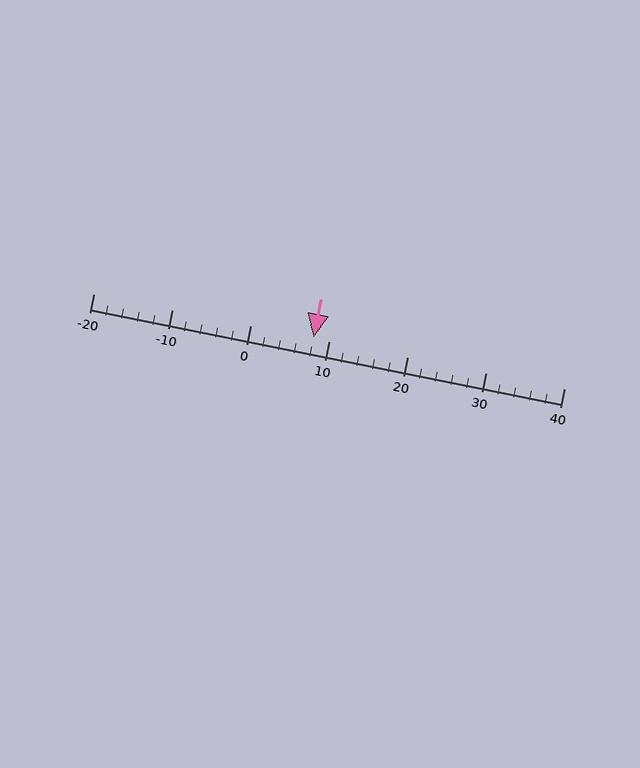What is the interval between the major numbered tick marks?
The major tick marks are spaced 10 units apart.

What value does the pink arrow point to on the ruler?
The pink arrow points to approximately 8.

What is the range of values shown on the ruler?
The ruler shows values from -20 to 40.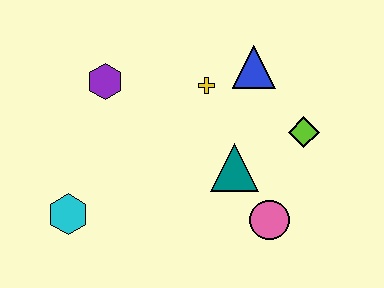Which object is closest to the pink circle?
The teal triangle is closest to the pink circle.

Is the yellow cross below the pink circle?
No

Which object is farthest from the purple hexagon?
The pink circle is farthest from the purple hexagon.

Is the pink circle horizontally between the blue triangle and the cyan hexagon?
No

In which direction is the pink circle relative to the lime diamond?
The pink circle is below the lime diamond.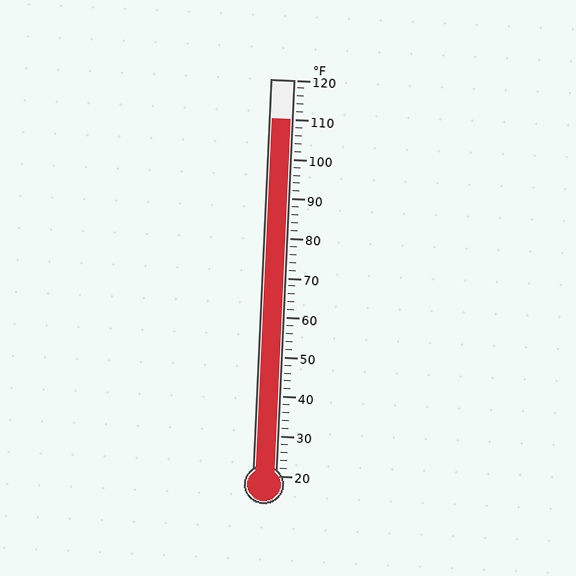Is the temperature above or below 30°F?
The temperature is above 30°F.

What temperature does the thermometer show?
The thermometer shows approximately 110°F.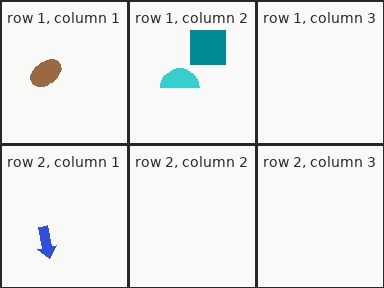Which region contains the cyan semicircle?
The row 1, column 2 region.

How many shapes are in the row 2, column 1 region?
1.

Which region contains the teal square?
The row 1, column 2 region.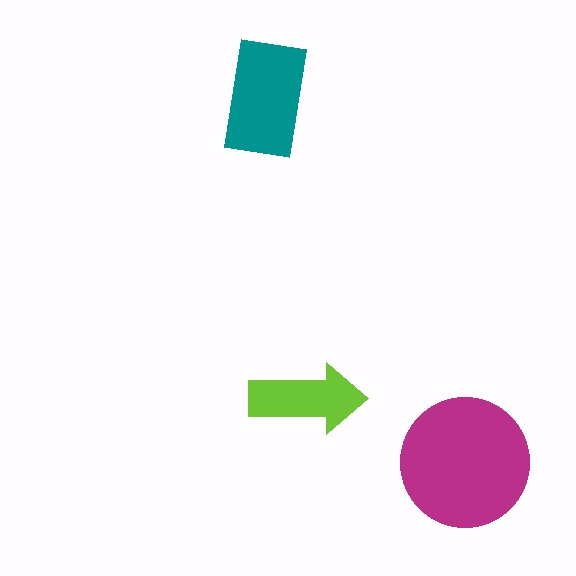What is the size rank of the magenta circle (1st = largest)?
1st.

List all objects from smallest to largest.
The lime arrow, the teal rectangle, the magenta circle.